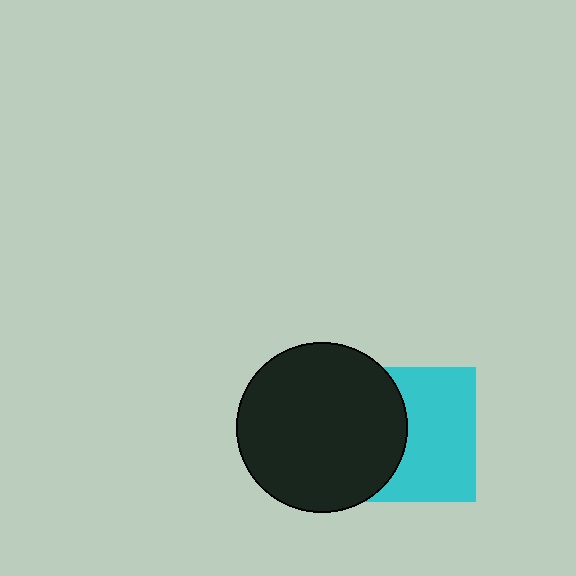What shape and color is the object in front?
The object in front is a black circle.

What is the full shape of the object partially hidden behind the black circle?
The partially hidden object is a cyan square.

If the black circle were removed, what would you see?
You would see the complete cyan square.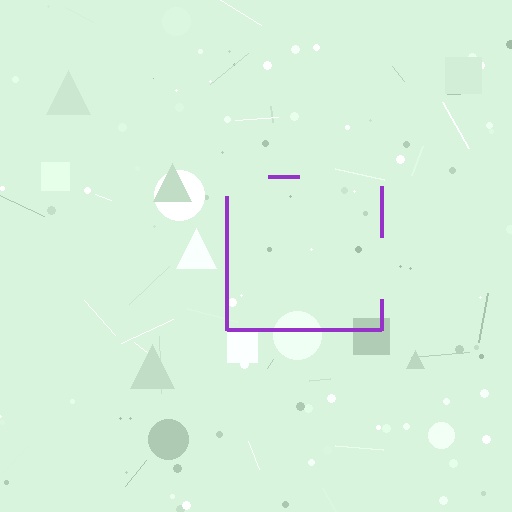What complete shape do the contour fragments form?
The contour fragments form a square.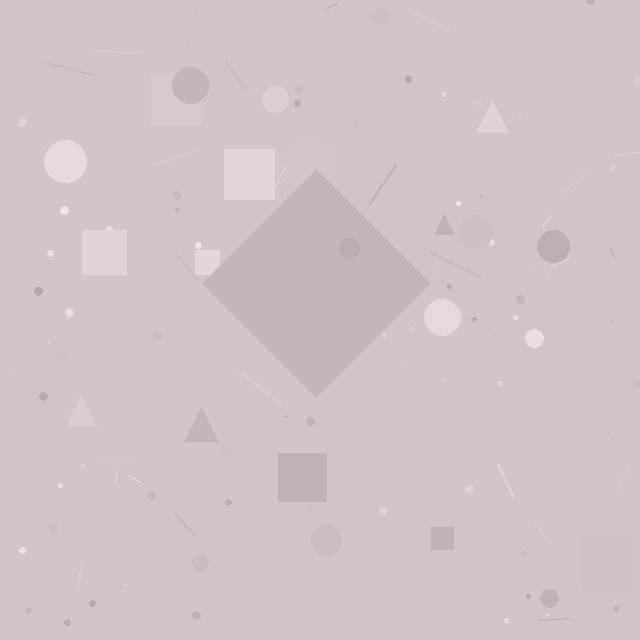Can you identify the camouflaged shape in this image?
The camouflaged shape is a diamond.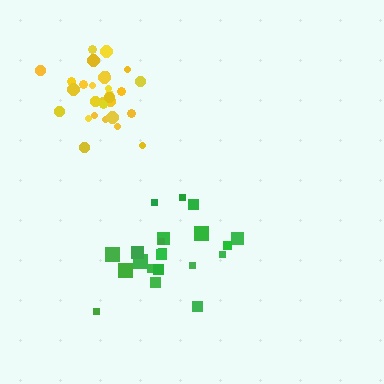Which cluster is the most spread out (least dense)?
Green.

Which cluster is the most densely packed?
Yellow.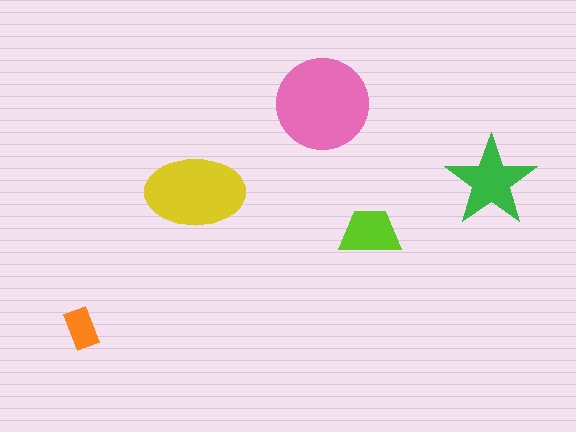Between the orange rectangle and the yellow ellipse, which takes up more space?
The yellow ellipse.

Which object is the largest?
The pink circle.